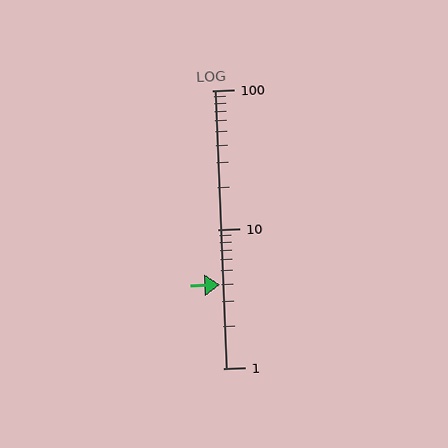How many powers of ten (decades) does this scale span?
The scale spans 2 decades, from 1 to 100.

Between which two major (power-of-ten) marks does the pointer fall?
The pointer is between 1 and 10.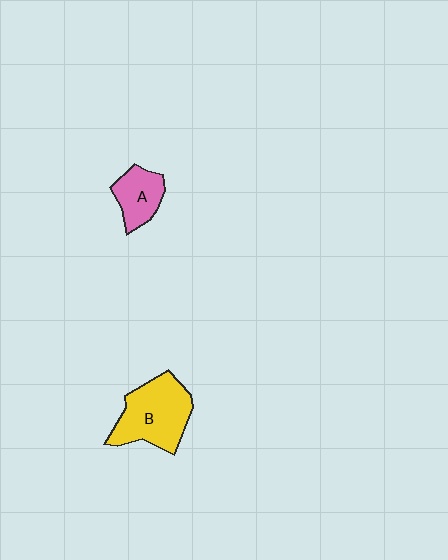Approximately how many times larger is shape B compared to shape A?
Approximately 1.9 times.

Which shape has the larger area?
Shape B (yellow).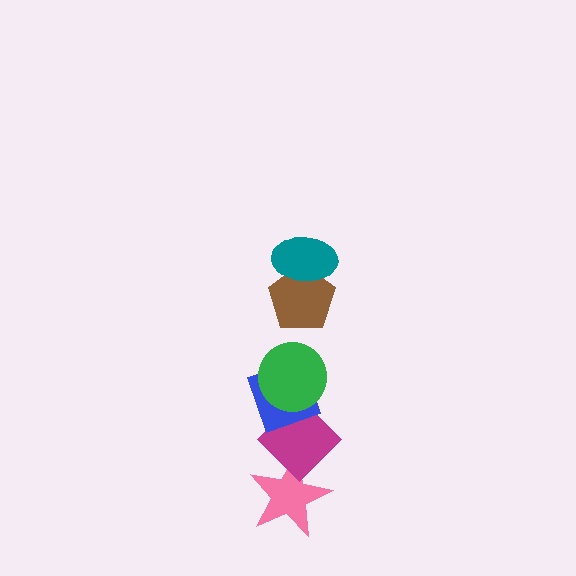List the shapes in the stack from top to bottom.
From top to bottom: the teal ellipse, the brown pentagon, the green circle, the blue diamond, the magenta diamond, the pink star.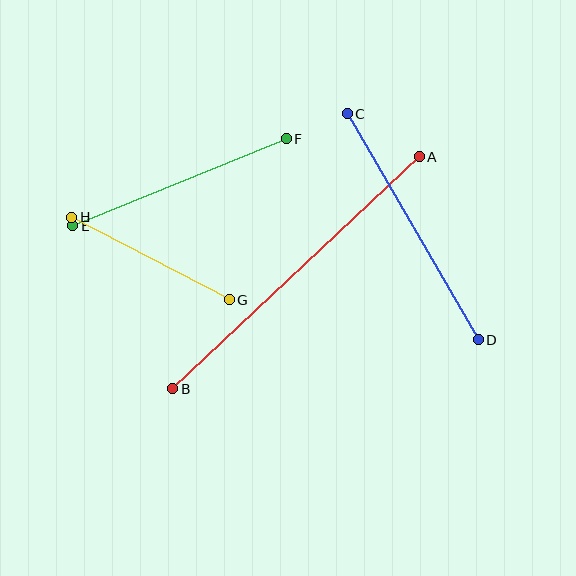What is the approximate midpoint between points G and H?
The midpoint is at approximately (150, 259) pixels.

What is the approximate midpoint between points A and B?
The midpoint is at approximately (296, 273) pixels.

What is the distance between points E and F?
The distance is approximately 231 pixels.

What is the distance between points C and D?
The distance is approximately 262 pixels.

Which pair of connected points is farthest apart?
Points A and B are farthest apart.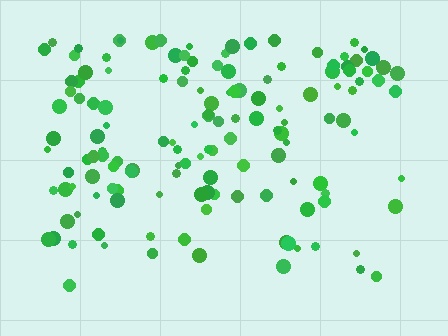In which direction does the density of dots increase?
From bottom to top, with the top side densest.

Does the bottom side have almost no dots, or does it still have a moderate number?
Still a moderate number, just noticeably fewer than the top.